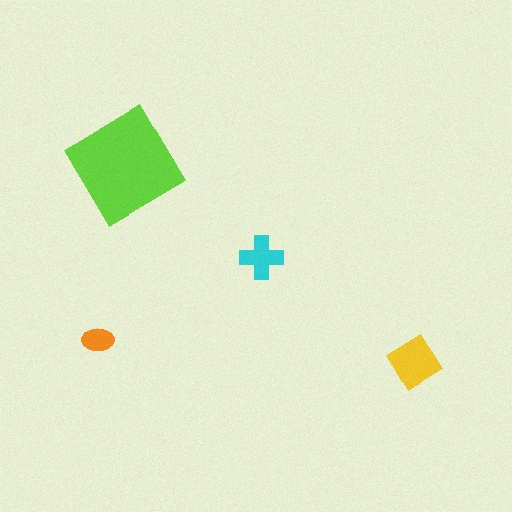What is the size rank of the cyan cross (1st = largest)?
3rd.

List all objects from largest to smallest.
The lime diamond, the yellow diamond, the cyan cross, the orange ellipse.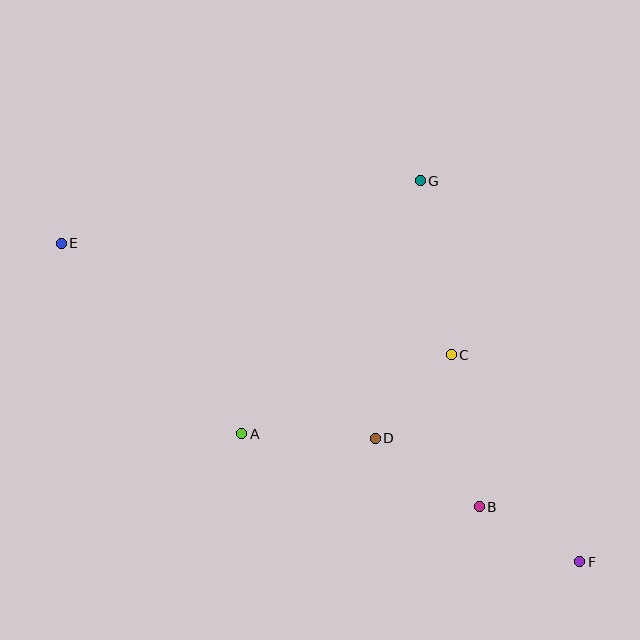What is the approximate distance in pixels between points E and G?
The distance between E and G is approximately 365 pixels.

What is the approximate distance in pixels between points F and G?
The distance between F and G is approximately 413 pixels.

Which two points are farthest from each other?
Points E and F are farthest from each other.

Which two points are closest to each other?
Points C and D are closest to each other.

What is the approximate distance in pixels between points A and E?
The distance between A and E is approximately 262 pixels.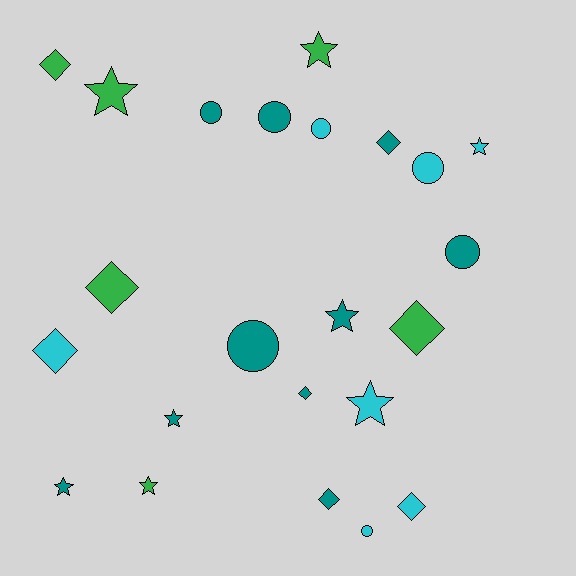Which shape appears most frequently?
Diamond, with 8 objects.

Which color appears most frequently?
Teal, with 10 objects.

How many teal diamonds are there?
There are 3 teal diamonds.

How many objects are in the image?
There are 23 objects.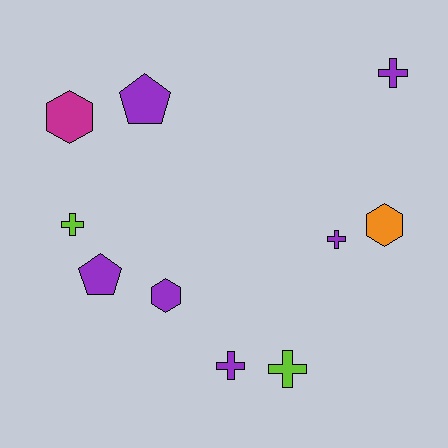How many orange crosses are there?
There are no orange crosses.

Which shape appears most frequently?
Cross, with 5 objects.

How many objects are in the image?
There are 10 objects.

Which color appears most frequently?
Purple, with 6 objects.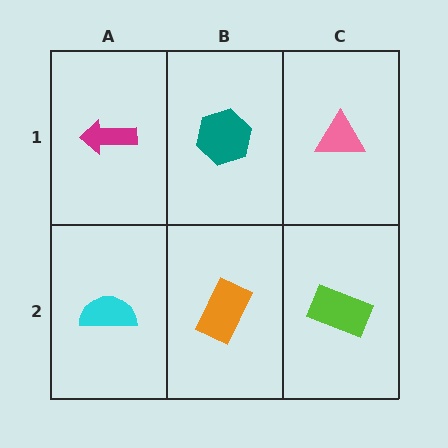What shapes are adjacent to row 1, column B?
An orange rectangle (row 2, column B), a magenta arrow (row 1, column A), a pink triangle (row 1, column C).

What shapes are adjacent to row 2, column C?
A pink triangle (row 1, column C), an orange rectangle (row 2, column B).